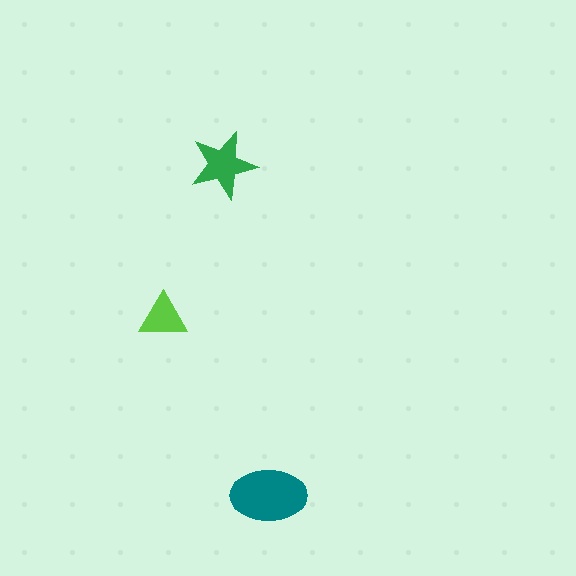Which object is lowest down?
The teal ellipse is bottommost.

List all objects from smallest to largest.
The lime triangle, the green star, the teal ellipse.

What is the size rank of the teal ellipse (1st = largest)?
1st.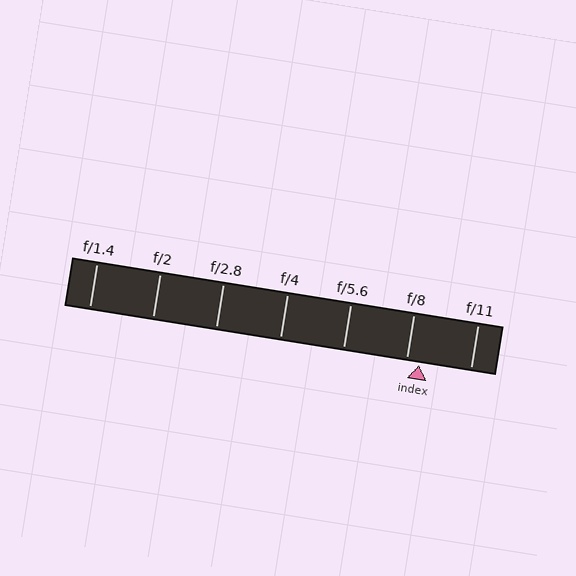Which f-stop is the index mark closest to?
The index mark is closest to f/8.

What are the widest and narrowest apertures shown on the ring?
The widest aperture shown is f/1.4 and the narrowest is f/11.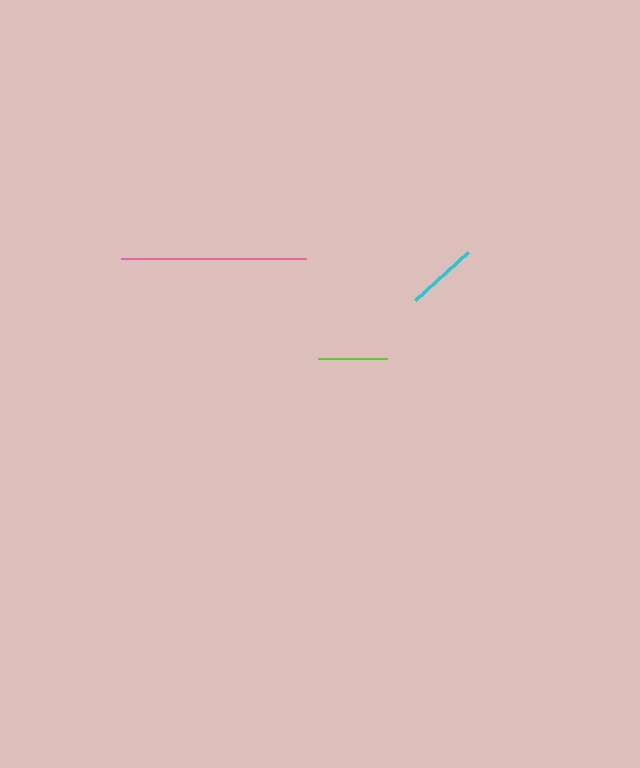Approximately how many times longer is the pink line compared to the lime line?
The pink line is approximately 2.7 times the length of the lime line.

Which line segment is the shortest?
The lime line is the shortest at approximately 69 pixels.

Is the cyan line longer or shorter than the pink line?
The pink line is longer than the cyan line.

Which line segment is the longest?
The pink line is the longest at approximately 186 pixels.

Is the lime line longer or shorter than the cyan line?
The cyan line is longer than the lime line.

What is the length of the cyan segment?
The cyan segment is approximately 72 pixels long.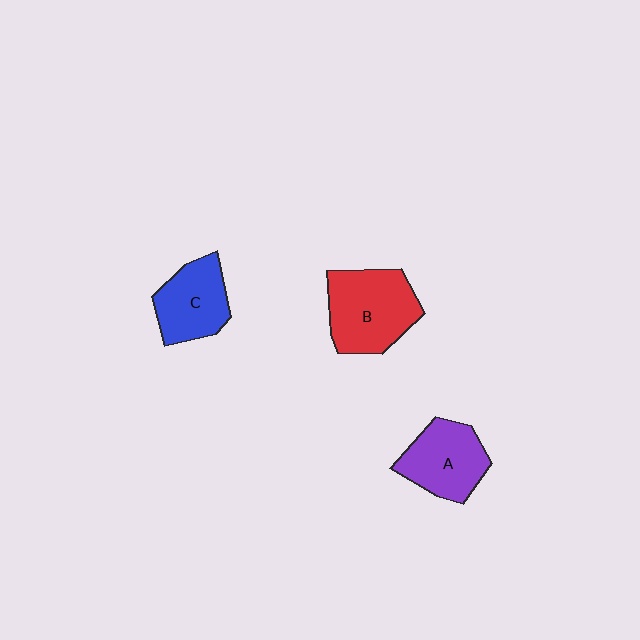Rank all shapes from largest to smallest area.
From largest to smallest: B (red), A (purple), C (blue).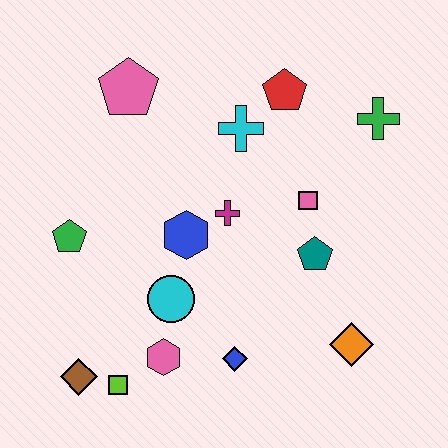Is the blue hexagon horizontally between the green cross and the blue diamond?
No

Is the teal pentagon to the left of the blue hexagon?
No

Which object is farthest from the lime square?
The green cross is farthest from the lime square.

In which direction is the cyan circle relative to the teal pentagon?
The cyan circle is to the left of the teal pentagon.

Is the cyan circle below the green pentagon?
Yes